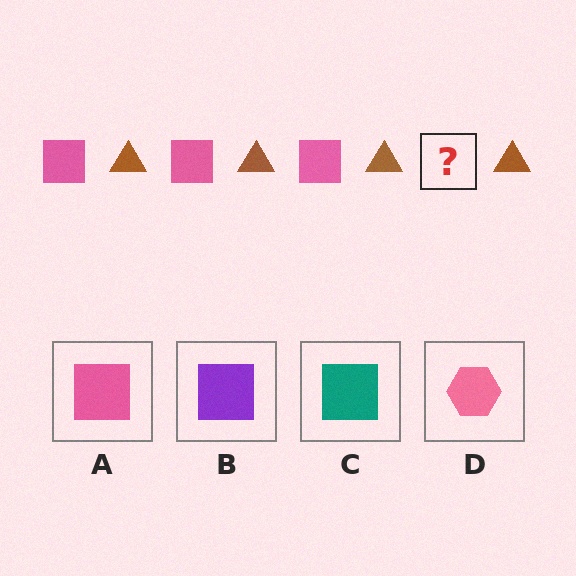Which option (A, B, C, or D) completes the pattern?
A.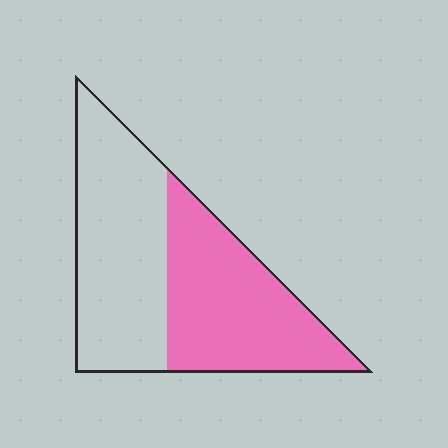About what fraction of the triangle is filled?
About one half (1/2).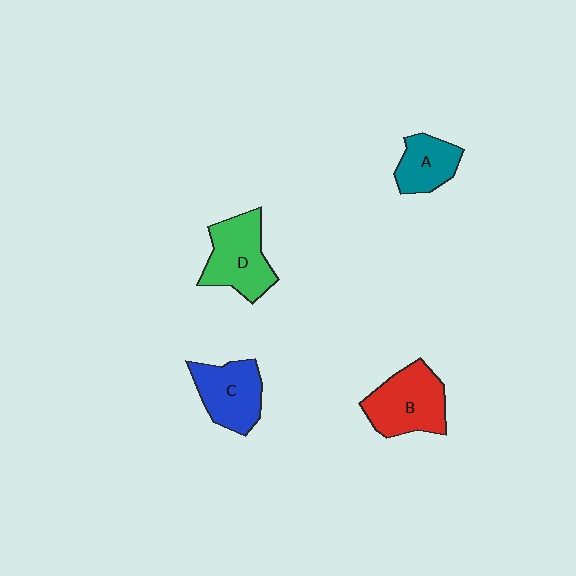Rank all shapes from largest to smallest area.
From largest to smallest: B (red), D (green), C (blue), A (teal).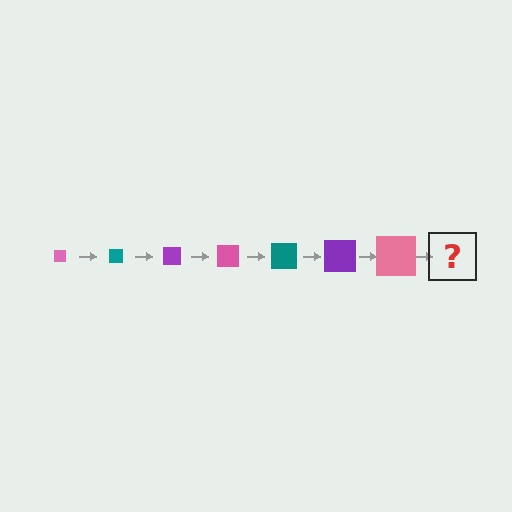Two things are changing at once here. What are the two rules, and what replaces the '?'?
The two rules are that the square grows larger each step and the color cycles through pink, teal, and purple. The '?' should be a teal square, larger than the previous one.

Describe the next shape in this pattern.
It should be a teal square, larger than the previous one.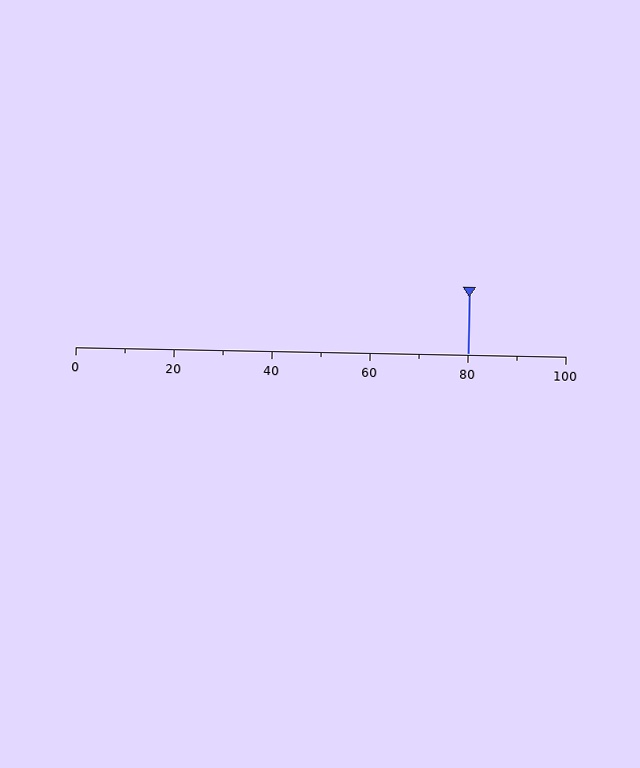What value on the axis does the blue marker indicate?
The marker indicates approximately 80.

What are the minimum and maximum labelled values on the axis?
The axis runs from 0 to 100.